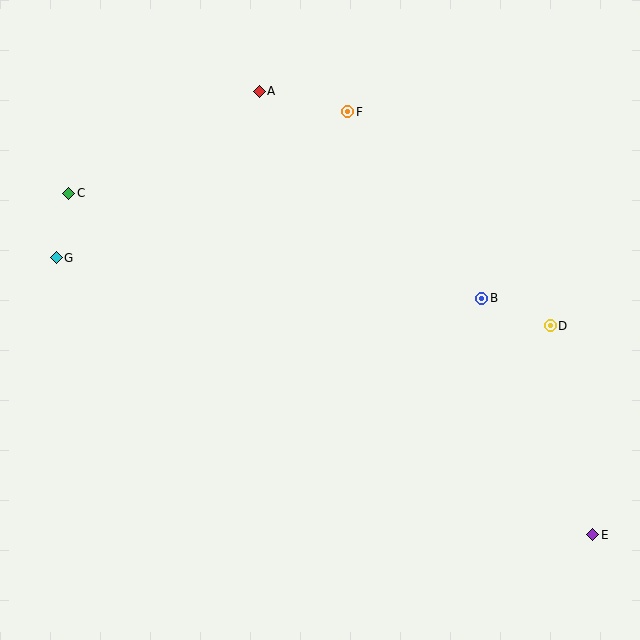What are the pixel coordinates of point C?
Point C is at (69, 193).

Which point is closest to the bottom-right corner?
Point E is closest to the bottom-right corner.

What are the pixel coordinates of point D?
Point D is at (550, 326).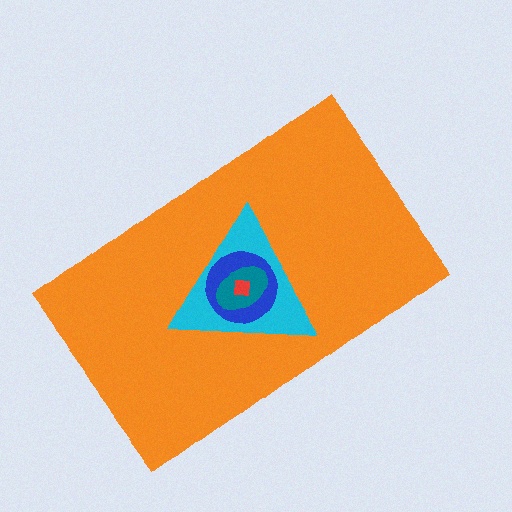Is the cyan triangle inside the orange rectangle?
Yes.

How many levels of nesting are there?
5.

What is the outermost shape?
The orange rectangle.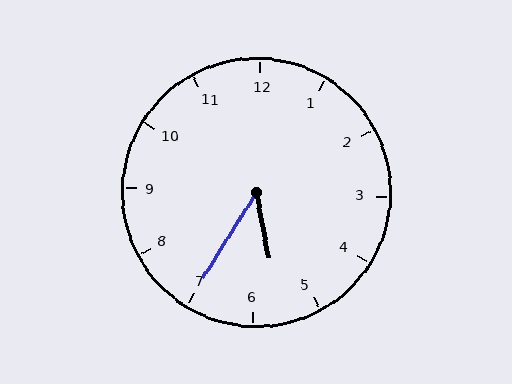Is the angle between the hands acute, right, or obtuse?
It is acute.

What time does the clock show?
5:35.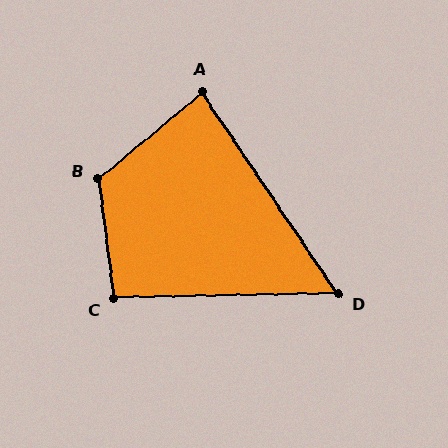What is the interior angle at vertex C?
Approximately 96 degrees (obtuse).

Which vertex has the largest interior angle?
B, at approximately 123 degrees.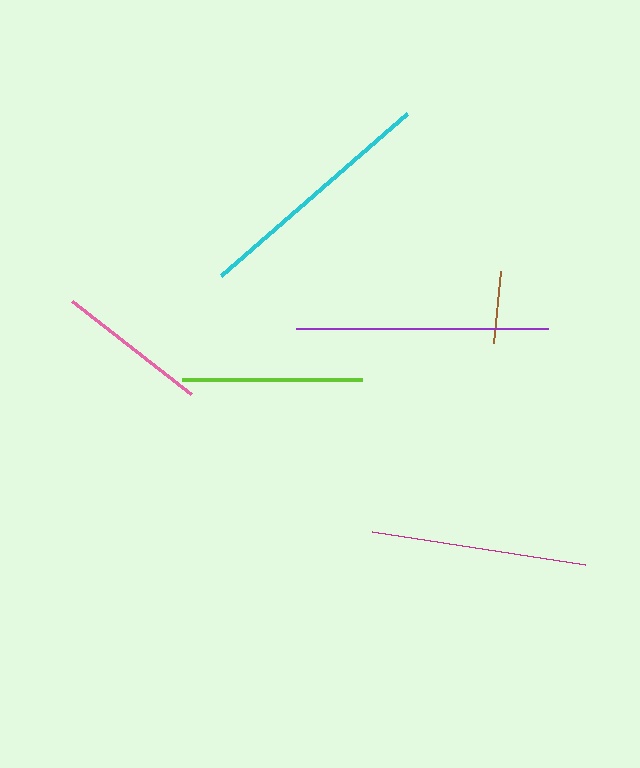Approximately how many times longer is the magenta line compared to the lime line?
The magenta line is approximately 1.2 times the length of the lime line.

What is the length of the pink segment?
The pink segment is approximately 151 pixels long.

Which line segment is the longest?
The purple line is the longest at approximately 251 pixels.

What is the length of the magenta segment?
The magenta segment is approximately 215 pixels long.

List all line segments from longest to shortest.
From longest to shortest: purple, cyan, magenta, lime, pink, brown.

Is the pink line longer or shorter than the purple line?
The purple line is longer than the pink line.